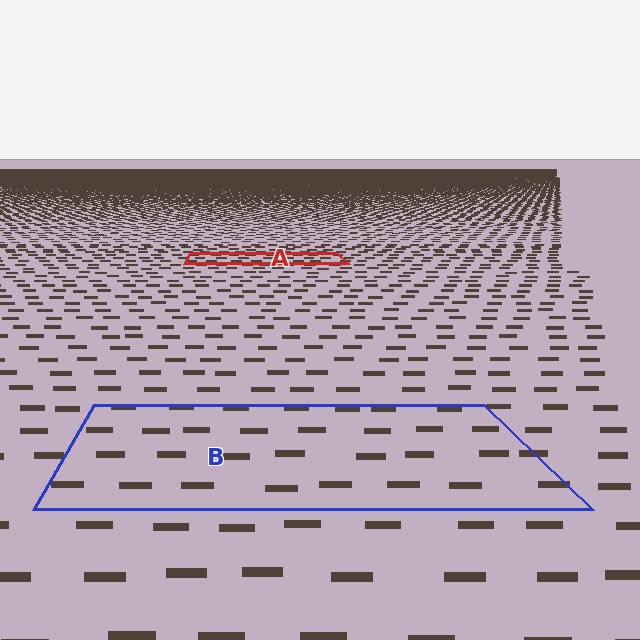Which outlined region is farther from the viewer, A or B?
Region A is farther from the viewer — the texture elements inside it appear smaller and more densely packed.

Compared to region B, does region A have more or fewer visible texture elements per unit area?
Region A has more texture elements per unit area — they are packed more densely because it is farther away.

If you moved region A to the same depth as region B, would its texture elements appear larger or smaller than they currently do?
They would appear larger. At a closer depth, the same texture elements are projected at a bigger on-screen size.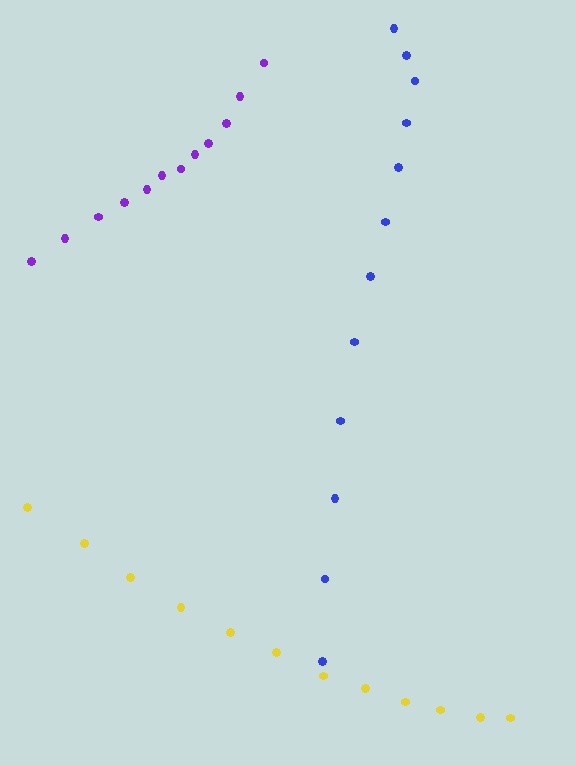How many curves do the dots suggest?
There are 3 distinct paths.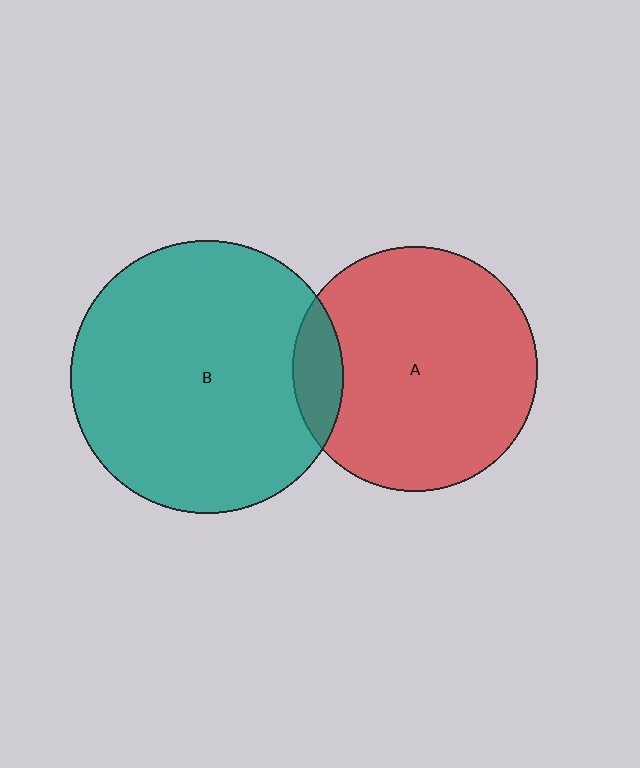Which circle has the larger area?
Circle B (teal).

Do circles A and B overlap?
Yes.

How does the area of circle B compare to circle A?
Approximately 1.2 times.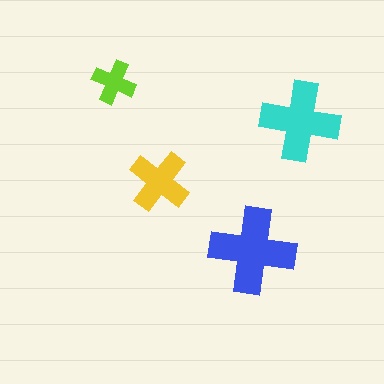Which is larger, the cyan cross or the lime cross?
The cyan one.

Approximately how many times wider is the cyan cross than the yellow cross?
About 1.5 times wider.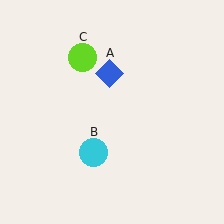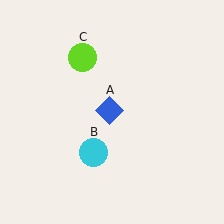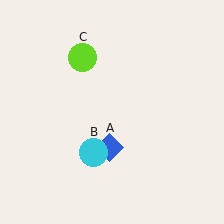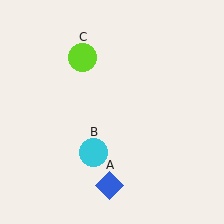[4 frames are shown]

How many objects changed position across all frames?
1 object changed position: blue diamond (object A).